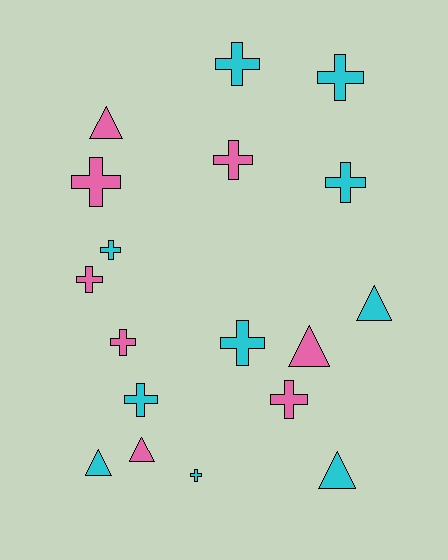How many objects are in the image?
There are 18 objects.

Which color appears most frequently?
Cyan, with 10 objects.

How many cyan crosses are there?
There are 7 cyan crosses.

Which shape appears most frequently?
Cross, with 12 objects.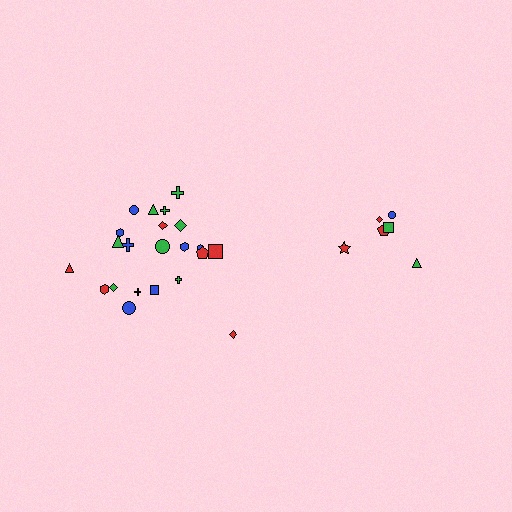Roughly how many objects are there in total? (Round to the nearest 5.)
Roughly 30 objects in total.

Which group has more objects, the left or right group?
The left group.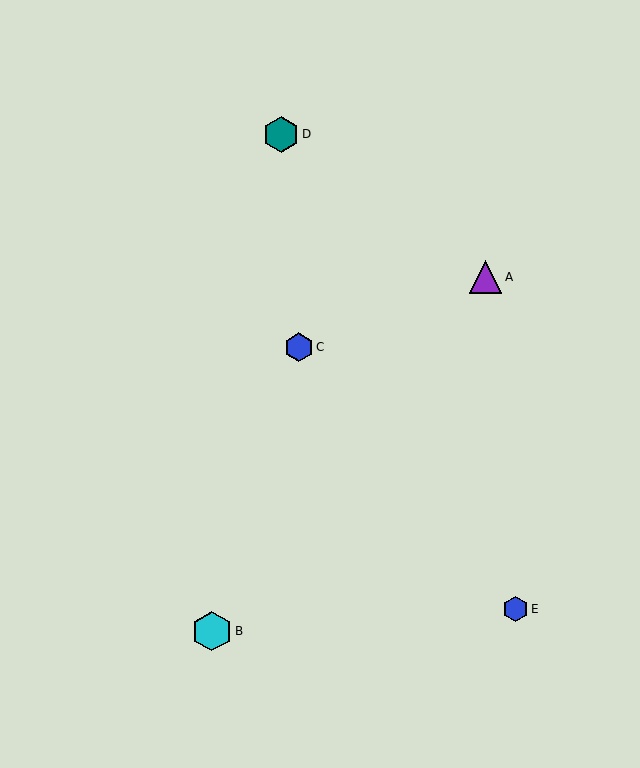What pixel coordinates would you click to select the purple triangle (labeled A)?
Click at (485, 277) to select the purple triangle A.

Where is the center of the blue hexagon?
The center of the blue hexagon is at (515, 609).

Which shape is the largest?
The cyan hexagon (labeled B) is the largest.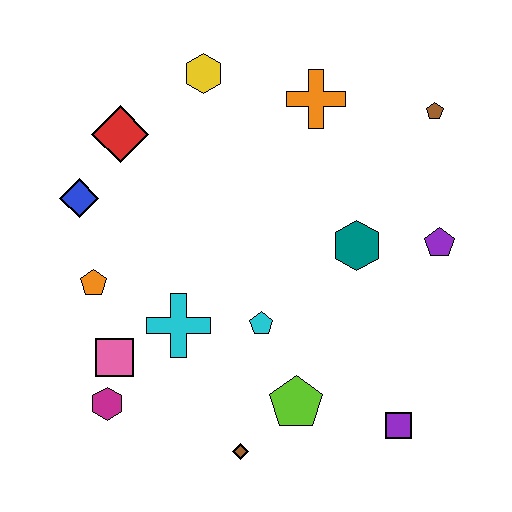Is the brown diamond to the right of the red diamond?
Yes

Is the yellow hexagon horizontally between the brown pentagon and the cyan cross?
Yes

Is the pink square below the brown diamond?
No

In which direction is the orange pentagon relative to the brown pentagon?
The orange pentagon is to the left of the brown pentagon.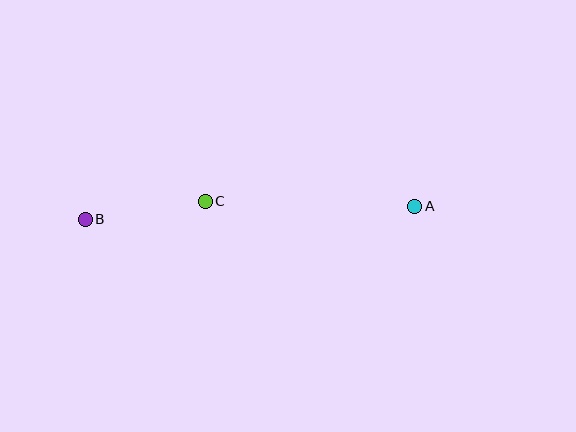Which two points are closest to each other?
Points B and C are closest to each other.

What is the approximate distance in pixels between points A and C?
The distance between A and C is approximately 209 pixels.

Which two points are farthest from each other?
Points A and B are farthest from each other.